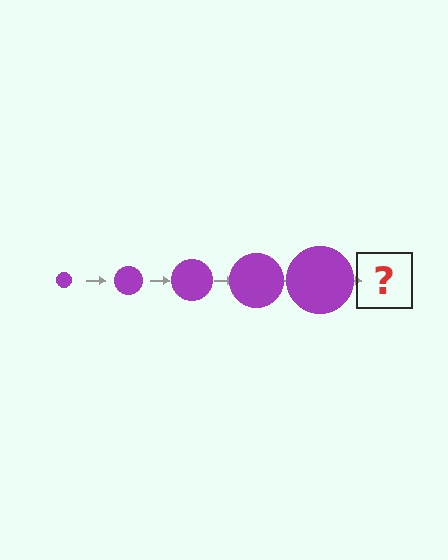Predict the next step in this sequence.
The next step is a purple circle, larger than the previous one.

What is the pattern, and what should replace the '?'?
The pattern is that the circle gets progressively larger each step. The '?' should be a purple circle, larger than the previous one.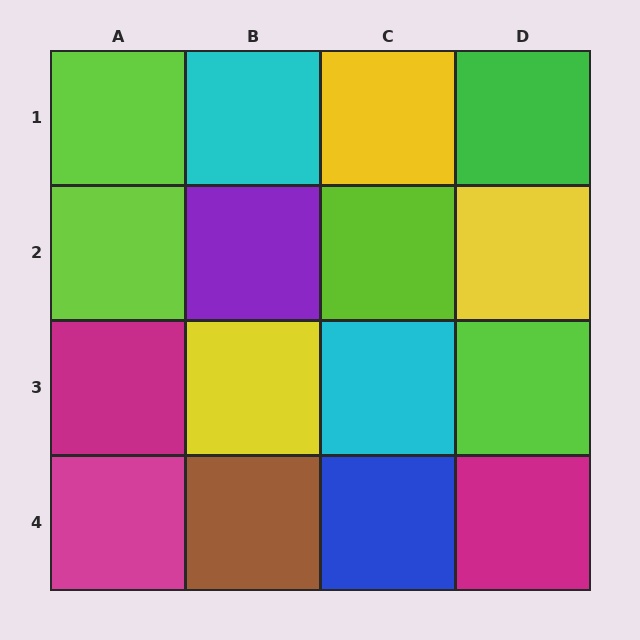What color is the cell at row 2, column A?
Lime.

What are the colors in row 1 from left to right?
Lime, cyan, yellow, green.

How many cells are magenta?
3 cells are magenta.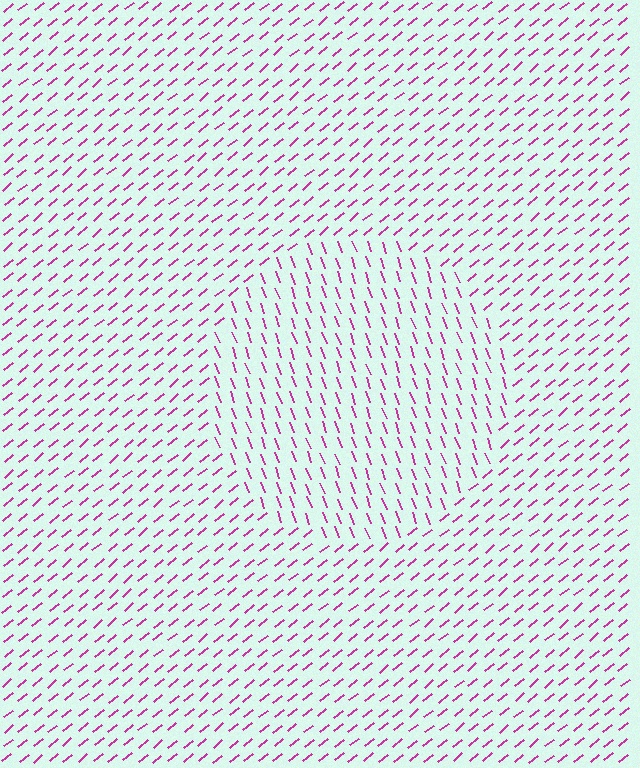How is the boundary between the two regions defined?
The boundary is defined purely by a change in line orientation (approximately 71 degrees difference). All lines are the same color and thickness.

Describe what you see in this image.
The image is filled with small magenta line segments. A circle region in the image has lines oriented differently from the surrounding lines, creating a visible texture boundary.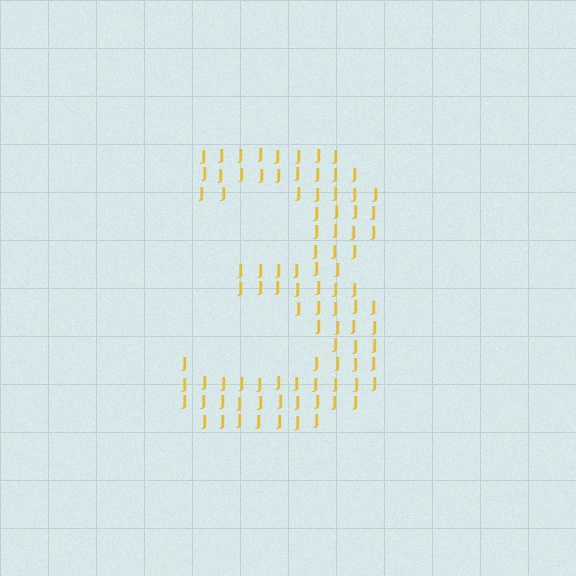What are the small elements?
The small elements are letter J's.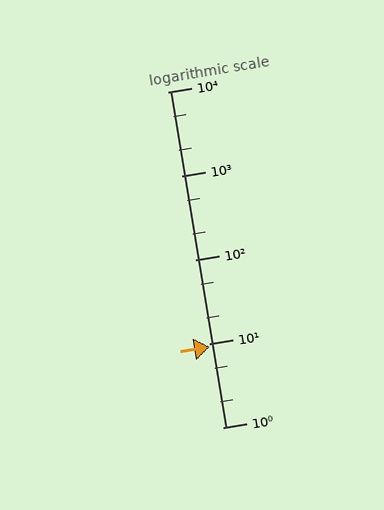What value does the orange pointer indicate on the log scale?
The pointer indicates approximately 9.1.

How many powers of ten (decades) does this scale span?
The scale spans 4 decades, from 1 to 10000.